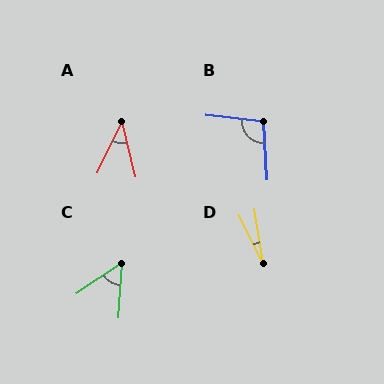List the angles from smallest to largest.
D (18°), A (38°), C (52°), B (100°).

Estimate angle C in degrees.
Approximately 52 degrees.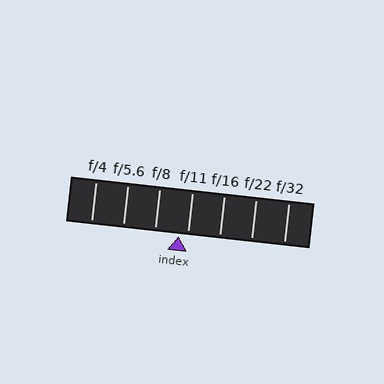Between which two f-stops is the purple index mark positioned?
The index mark is between f/8 and f/11.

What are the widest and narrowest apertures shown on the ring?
The widest aperture shown is f/4 and the narrowest is f/32.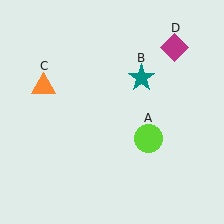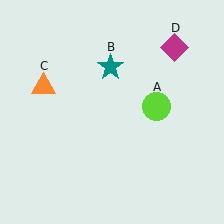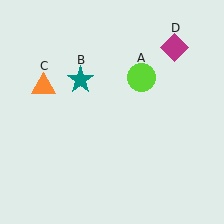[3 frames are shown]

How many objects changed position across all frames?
2 objects changed position: lime circle (object A), teal star (object B).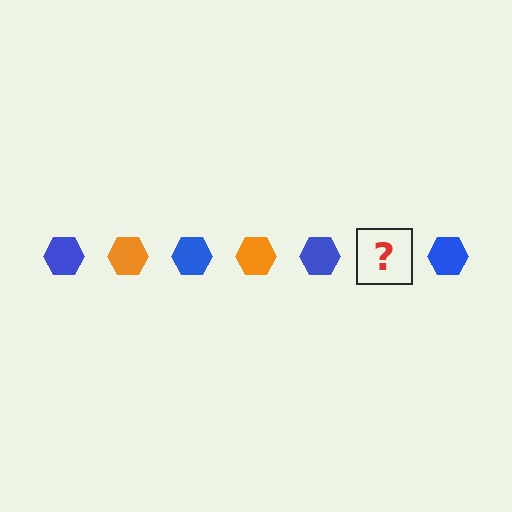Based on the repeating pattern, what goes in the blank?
The blank should be an orange hexagon.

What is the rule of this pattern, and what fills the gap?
The rule is that the pattern cycles through blue, orange hexagons. The gap should be filled with an orange hexagon.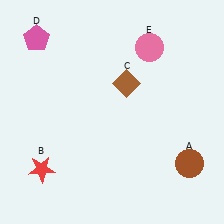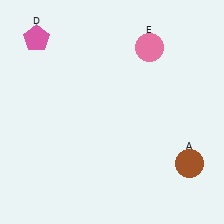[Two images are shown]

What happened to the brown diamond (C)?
The brown diamond (C) was removed in Image 2. It was in the top-right area of Image 1.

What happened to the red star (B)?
The red star (B) was removed in Image 2. It was in the bottom-left area of Image 1.